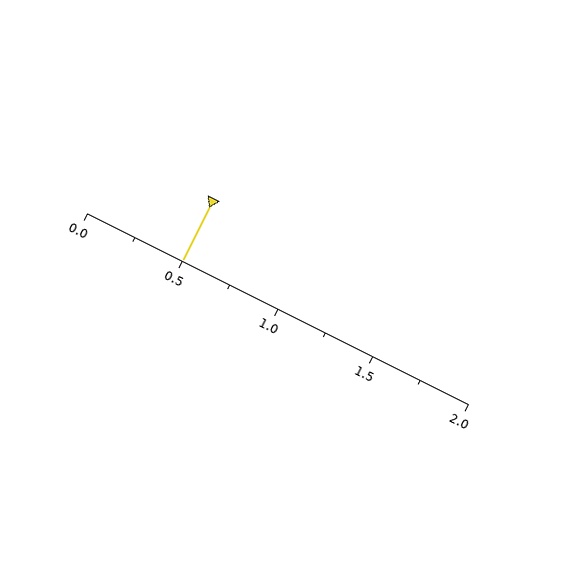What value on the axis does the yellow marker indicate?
The marker indicates approximately 0.5.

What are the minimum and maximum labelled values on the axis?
The axis runs from 0.0 to 2.0.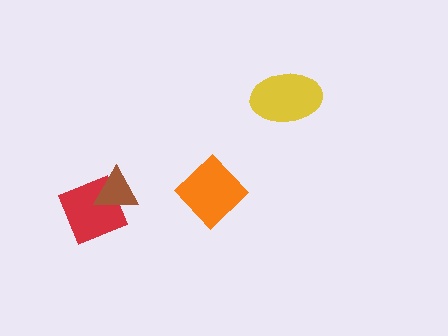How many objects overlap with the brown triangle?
1 object overlaps with the brown triangle.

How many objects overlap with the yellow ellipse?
0 objects overlap with the yellow ellipse.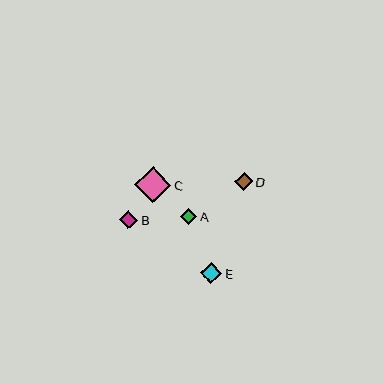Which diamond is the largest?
Diamond C is the largest with a size of approximately 36 pixels.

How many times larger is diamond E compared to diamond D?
Diamond E is approximately 1.2 times the size of diamond D.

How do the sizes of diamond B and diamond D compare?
Diamond B and diamond D are approximately the same size.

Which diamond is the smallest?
Diamond A is the smallest with a size of approximately 17 pixels.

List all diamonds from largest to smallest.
From largest to smallest: C, E, B, D, A.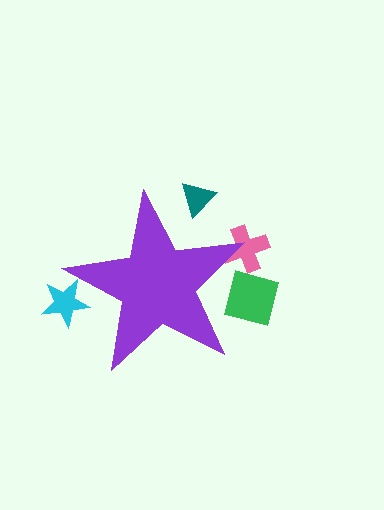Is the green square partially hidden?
Yes, the green square is partially hidden behind the purple star.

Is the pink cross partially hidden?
Yes, the pink cross is partially hidden behind the purple star.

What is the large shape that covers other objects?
A purple star.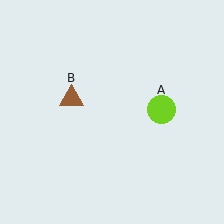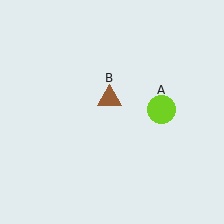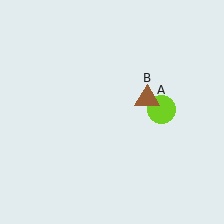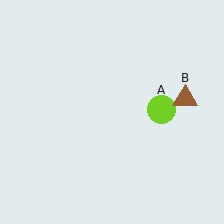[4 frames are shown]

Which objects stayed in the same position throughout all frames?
Lime circle (object A) remained stationary.